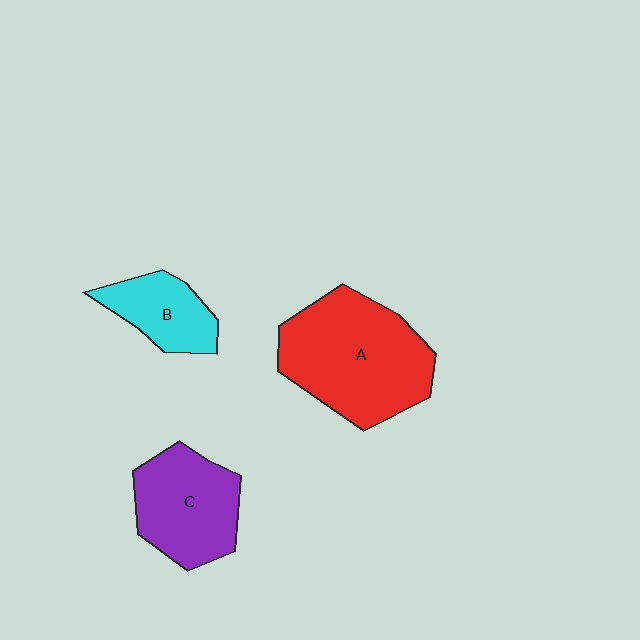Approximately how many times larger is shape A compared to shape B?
Approximately 2.3 times.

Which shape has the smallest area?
Shape B (cyan).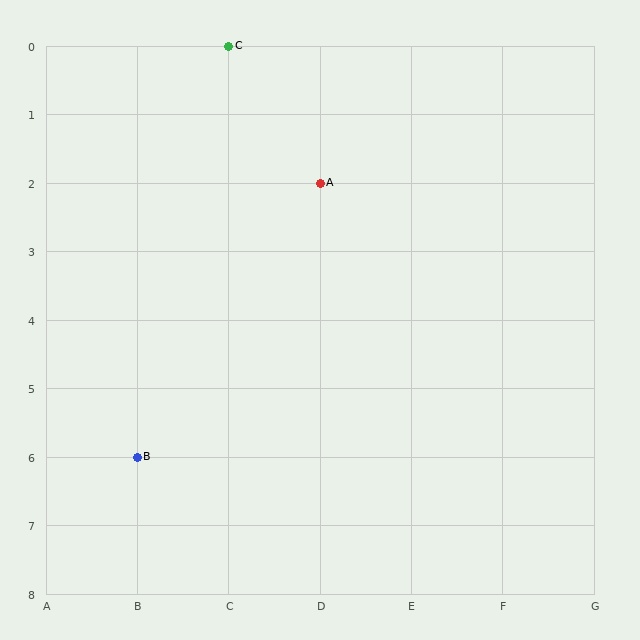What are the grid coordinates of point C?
Point C is at grid coordinates (C, 0).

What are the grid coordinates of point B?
Point B is at grid coordinates (B, 6).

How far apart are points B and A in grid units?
Points B and A are 2 columns and 4 rows apart (about 4.5 grid units diagonally).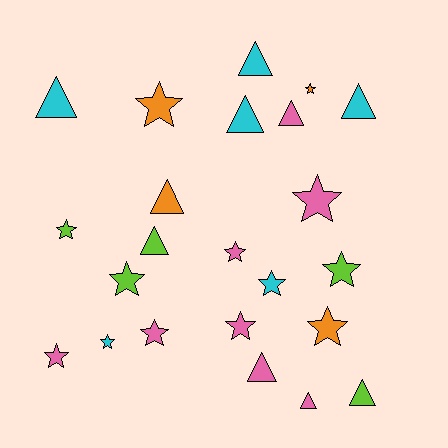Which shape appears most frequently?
Star, with 13 objects.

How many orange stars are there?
There are 3 orange stars.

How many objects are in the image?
There are 23 objects.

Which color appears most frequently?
Pink, with 8 objects.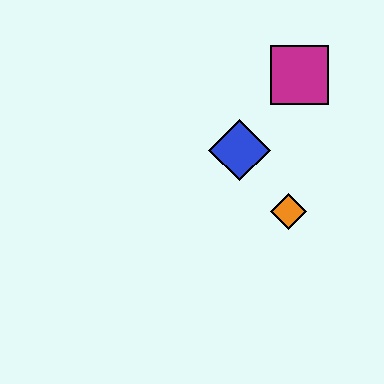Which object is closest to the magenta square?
The blue diamond is closest to the magenta square.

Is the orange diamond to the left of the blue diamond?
No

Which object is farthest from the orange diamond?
The magenta square is farthest from the orange diamond.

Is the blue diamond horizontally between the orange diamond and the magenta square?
No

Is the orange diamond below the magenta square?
Yes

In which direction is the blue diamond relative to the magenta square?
The blue diamond is below the magenta square.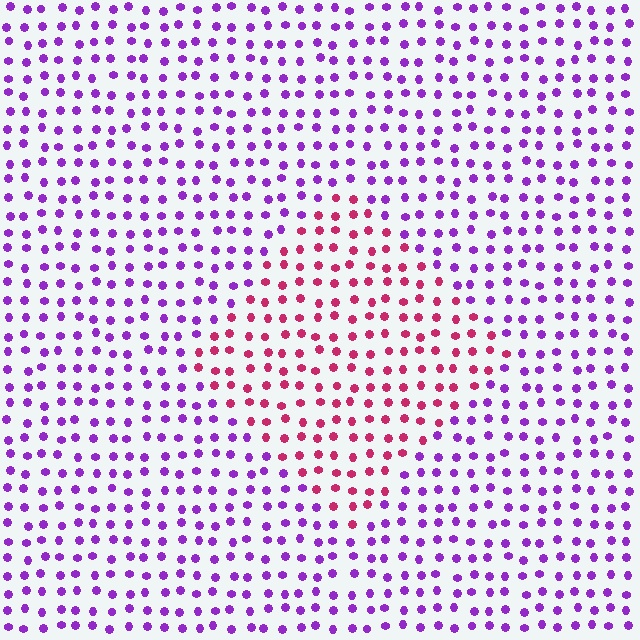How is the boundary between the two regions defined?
The boundary is defined purely by a slight shift in hue (about 55 degrees). Spacing, size, and orientation are identical on both sides.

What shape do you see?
I see a diamond.